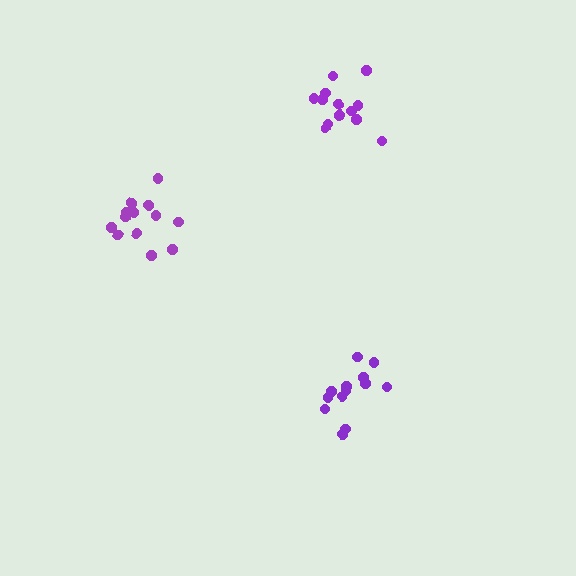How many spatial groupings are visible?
There are 3 spatial groupings.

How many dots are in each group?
Group 1: 14 dots, Group 2: 13 dots, Group 3: 14 dots (41 total).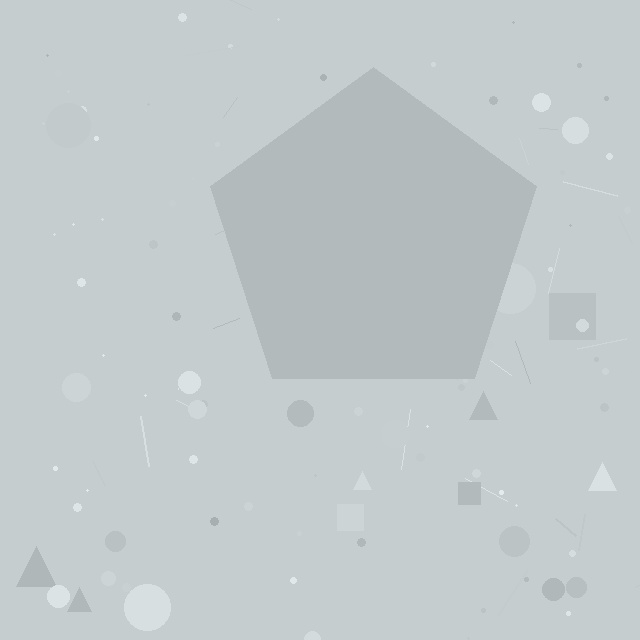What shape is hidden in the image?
A pentagon is hidden in the image.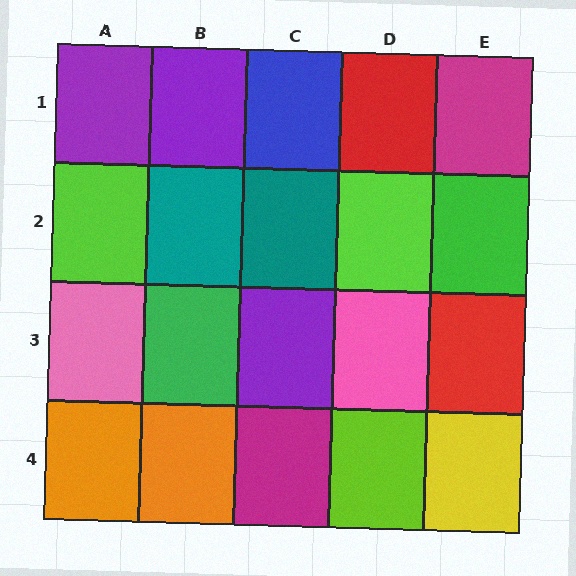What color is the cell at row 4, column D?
Lime.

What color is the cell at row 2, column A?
Lime.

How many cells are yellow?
1 cell is yellow.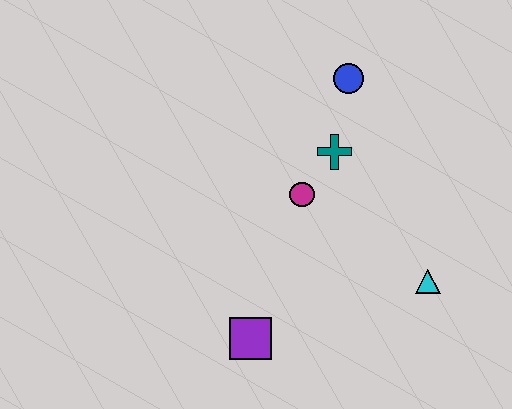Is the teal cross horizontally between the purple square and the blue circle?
Yes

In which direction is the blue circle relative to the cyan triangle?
The blue circle is above the cyan triangle.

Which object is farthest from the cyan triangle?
The blue circle is farthest from the cyan triangle.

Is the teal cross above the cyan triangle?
Yes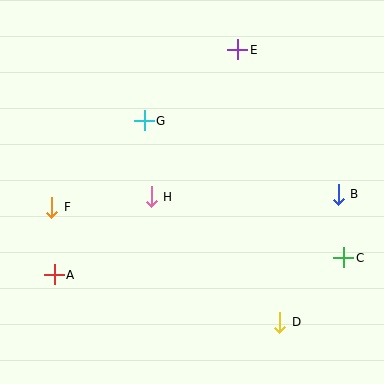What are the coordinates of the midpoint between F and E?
The midpoint between F and E is at (145, 129).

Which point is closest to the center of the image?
Point H at (151, 197) is closest to the center.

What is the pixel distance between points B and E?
The distance between B and E is 176 pixels.